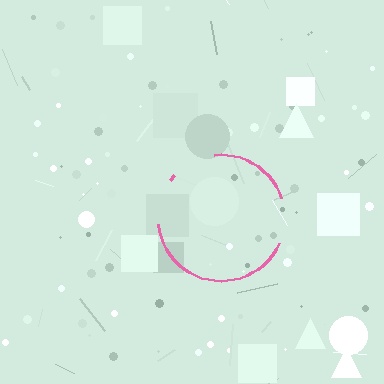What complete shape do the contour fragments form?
The contour fragments form a circle.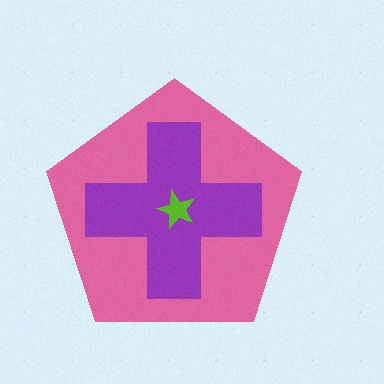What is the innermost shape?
The lime star.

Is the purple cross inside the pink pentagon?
Yes.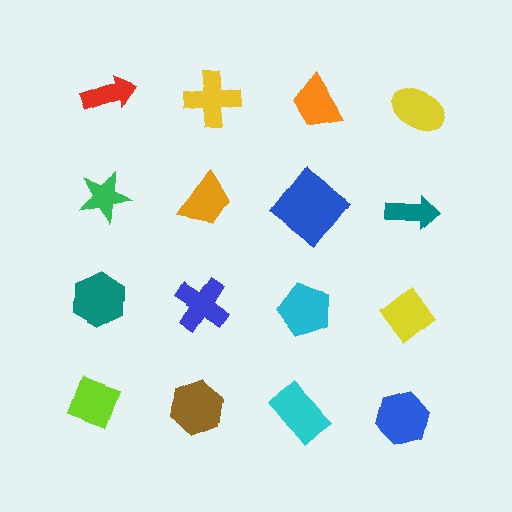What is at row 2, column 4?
A teal arrow.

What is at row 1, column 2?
A yellow cross.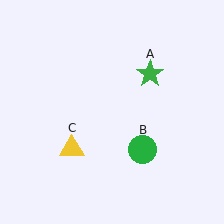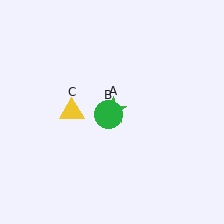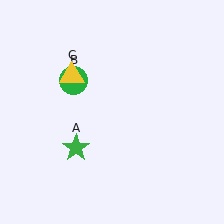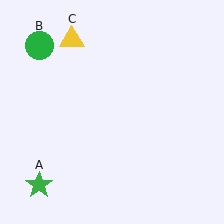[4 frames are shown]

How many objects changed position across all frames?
3 objects changed position: green star (object A), green circle (object B), yellow triangle (object C).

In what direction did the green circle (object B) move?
The green circle (object B) moved up and to the left.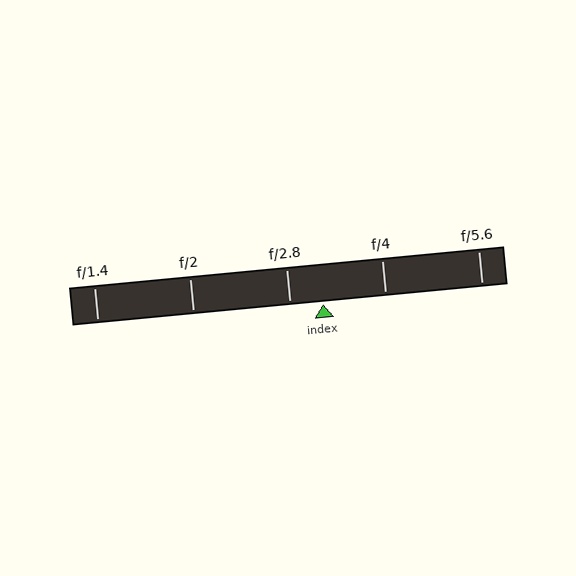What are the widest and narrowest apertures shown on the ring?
The widest aperture shown is f/1.4 and the narrowest is f/5.6.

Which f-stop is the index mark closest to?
The index mark is closest to f/2.8.